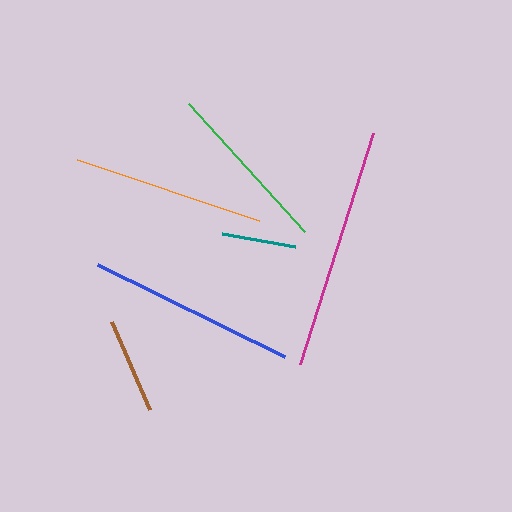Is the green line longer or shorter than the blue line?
The blue line is longer than the green line.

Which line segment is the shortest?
The teal line is the shortest at approximately 74 pixels.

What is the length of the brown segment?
The brown segment is approximately 95 pixels long.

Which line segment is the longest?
The magenta line is the longest at approximately 242 pixels.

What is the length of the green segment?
The green segment is approximately 173 pixels long.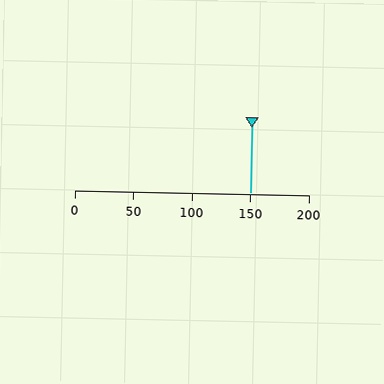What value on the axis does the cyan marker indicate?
The marker indicates approximately 150.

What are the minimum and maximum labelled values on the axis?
The axis runs from 0 to 200.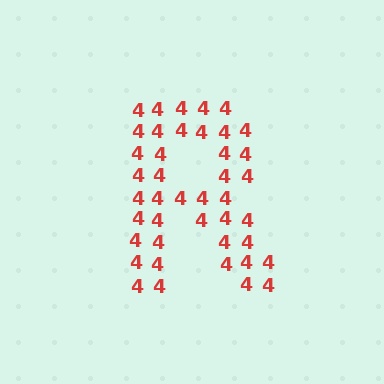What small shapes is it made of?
It is made of small digit 4's.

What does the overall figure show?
The overall figure shows the letter R.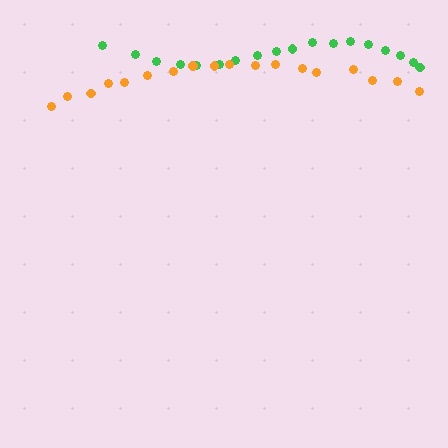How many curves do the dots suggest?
There are 2 distinct paths.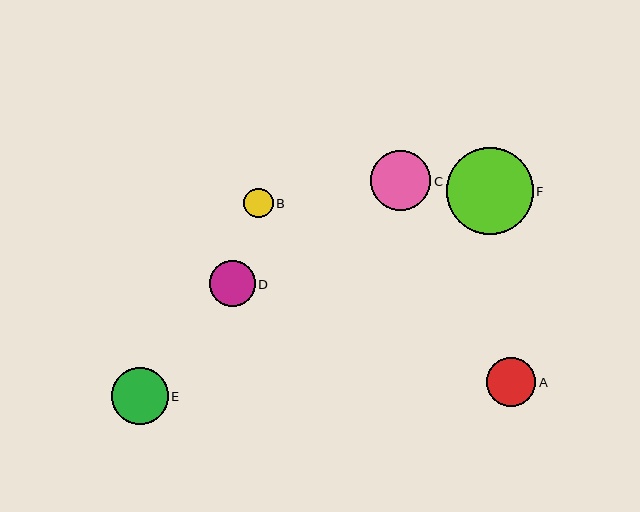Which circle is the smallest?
Circle B is the smallest with a size of approximately 29 pixels.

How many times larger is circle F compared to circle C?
Circle F is approximately 1.4 times the size of circle C.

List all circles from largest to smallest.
From largest to smallest: F, C, E, A, D, B.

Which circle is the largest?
Circle F is the largest with a size of approximately 87 pixels.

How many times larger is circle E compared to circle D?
Circle E is approximately 1.2 times the size of circle D.